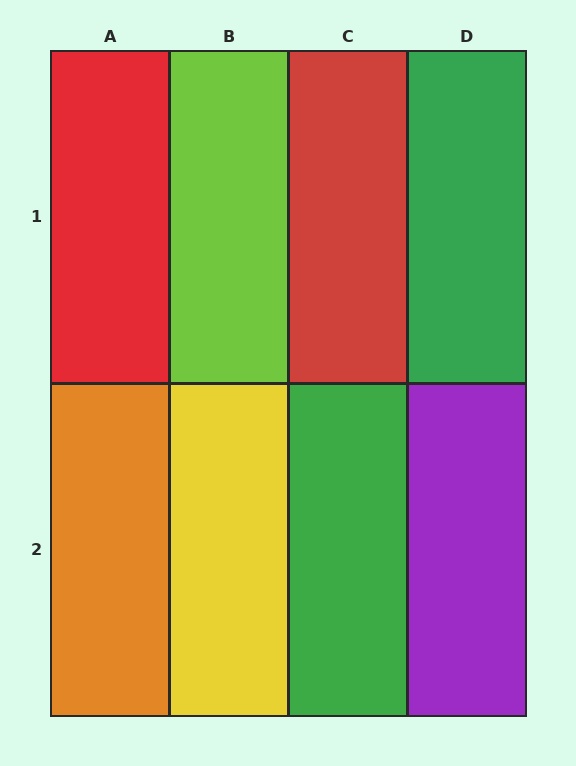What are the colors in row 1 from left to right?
Red, lime, red, green.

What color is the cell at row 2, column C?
Green.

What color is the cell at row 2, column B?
Yellow.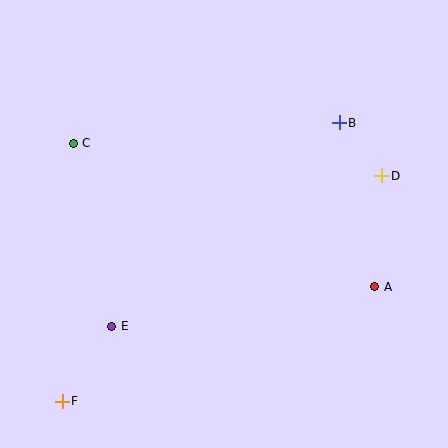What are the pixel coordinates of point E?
Point E is at (112, 326).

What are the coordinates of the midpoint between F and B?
The midpoint between F and B is at (201, 262).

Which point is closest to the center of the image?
Point E at (112, 326) is closest to the center.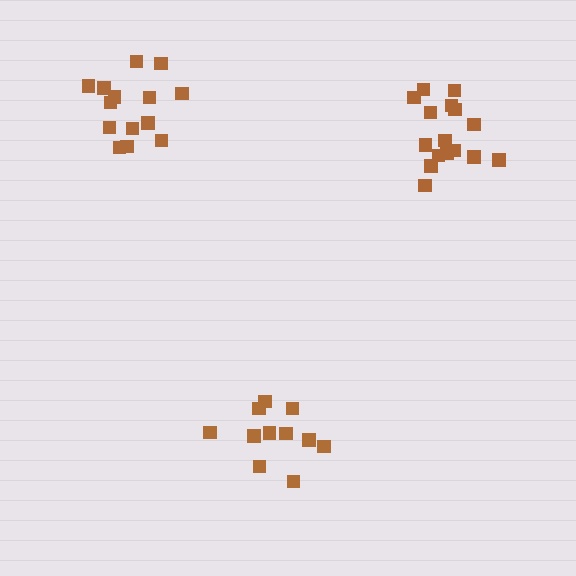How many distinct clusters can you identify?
There are 3 distinct clusters.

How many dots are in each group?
Group 1: 11 dots, Group 2: 14 dots, Group 3: 16 dots (41 total).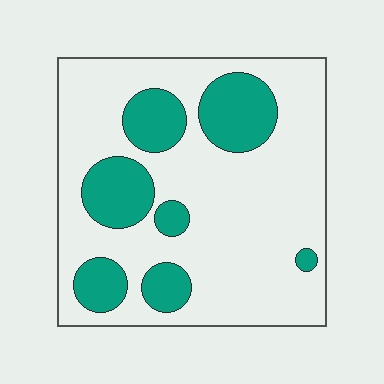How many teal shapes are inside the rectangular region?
7.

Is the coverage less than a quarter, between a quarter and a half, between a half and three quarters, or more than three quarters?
Between a quarter and a half.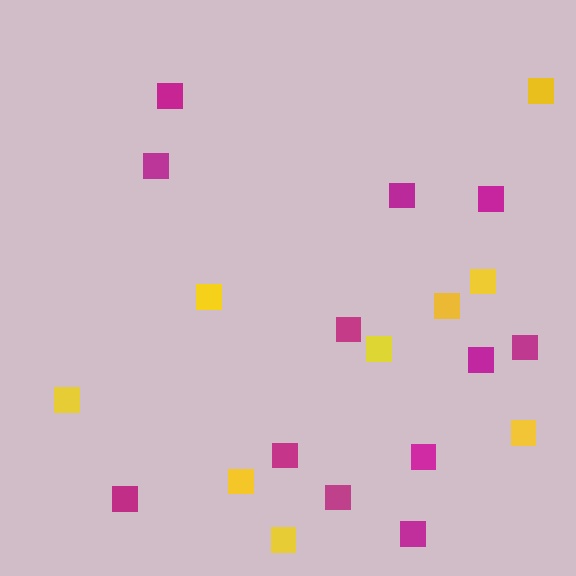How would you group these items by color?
There are 2 groups: one group of magenta squares (12) and one group of yellow squares (9).